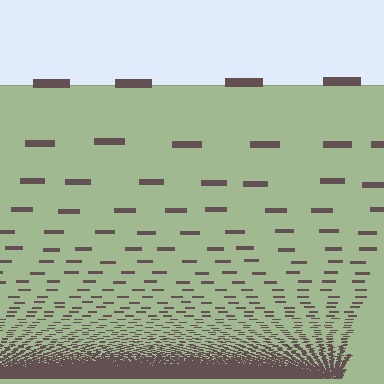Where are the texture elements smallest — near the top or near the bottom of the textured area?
Near the bottom.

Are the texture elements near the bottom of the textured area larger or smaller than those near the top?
Smaller. The gradient is inverted — elements near the bottom are smaller and denser.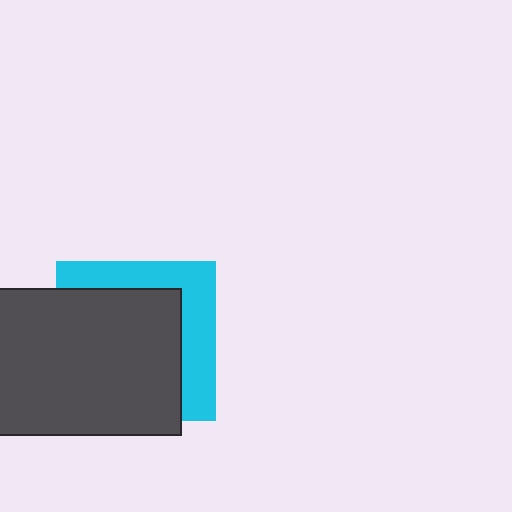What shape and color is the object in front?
The object in front is a dark gray rectangle.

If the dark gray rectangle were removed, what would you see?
You would see the complete cyan square.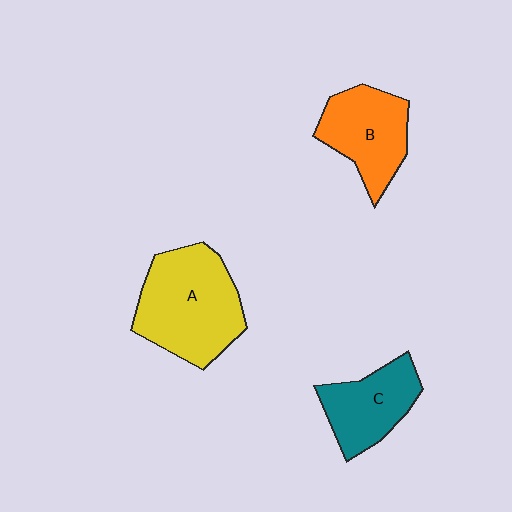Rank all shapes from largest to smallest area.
From largest to smallest: A (yellow), B (orange), C (teal).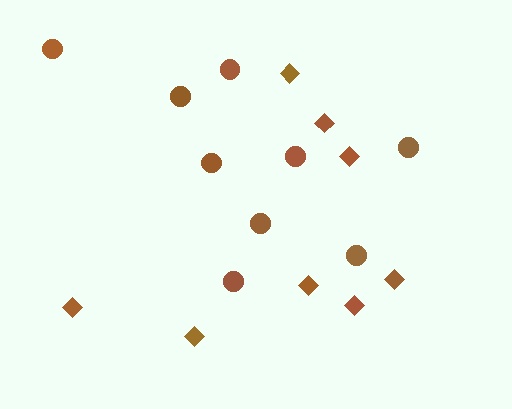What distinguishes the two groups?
There are 2 groups: one group of circles (9) and one group of diamonds (8).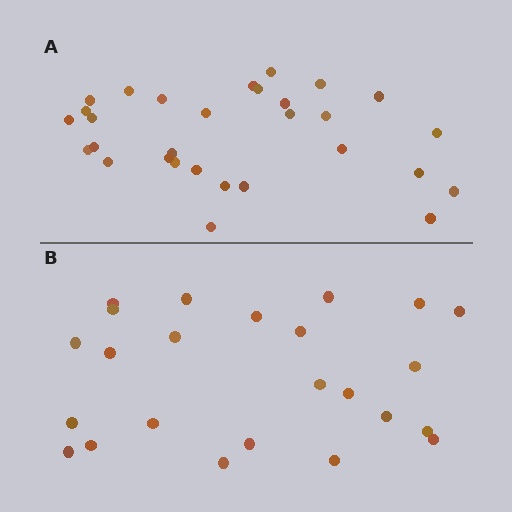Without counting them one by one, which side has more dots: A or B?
Region A (the top region) has more dots.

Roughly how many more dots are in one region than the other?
Region A has about 6 more dots than region B.